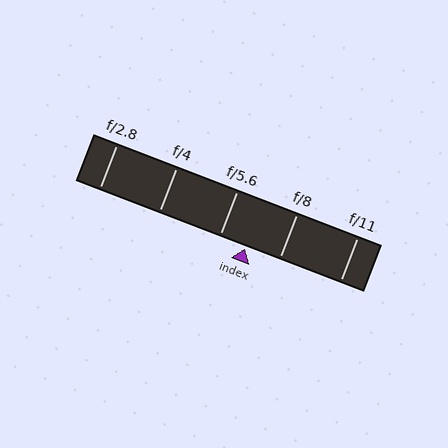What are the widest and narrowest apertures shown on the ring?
The widest aperture shown is f/2.8 and the narrowest is f/11.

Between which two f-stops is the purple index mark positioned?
The index mark is between f/5.6 and f/8.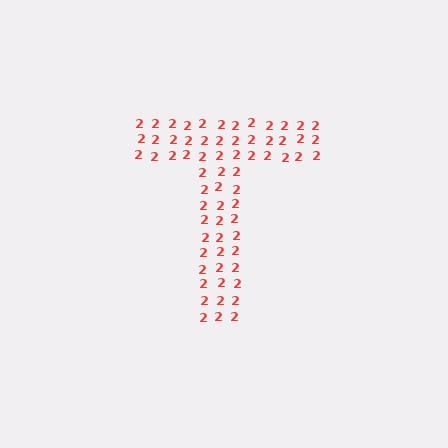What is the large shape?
The large shape is the letter T.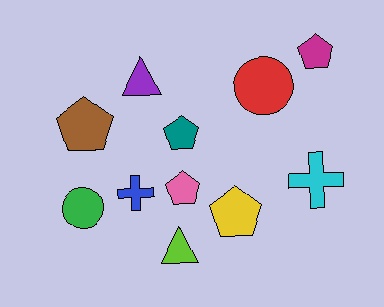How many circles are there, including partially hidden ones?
There are 2 circles.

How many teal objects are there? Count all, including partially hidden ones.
There is 1 teal object.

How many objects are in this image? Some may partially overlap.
There are 11 objects.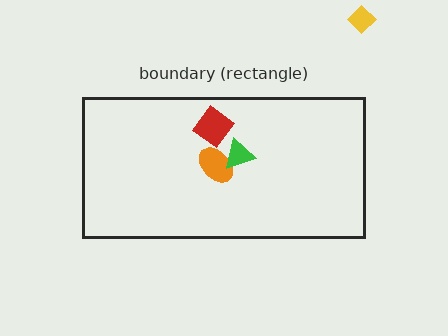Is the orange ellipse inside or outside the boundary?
Inside.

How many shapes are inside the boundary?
3 inside, 1 outside.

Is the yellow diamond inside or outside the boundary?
Outside.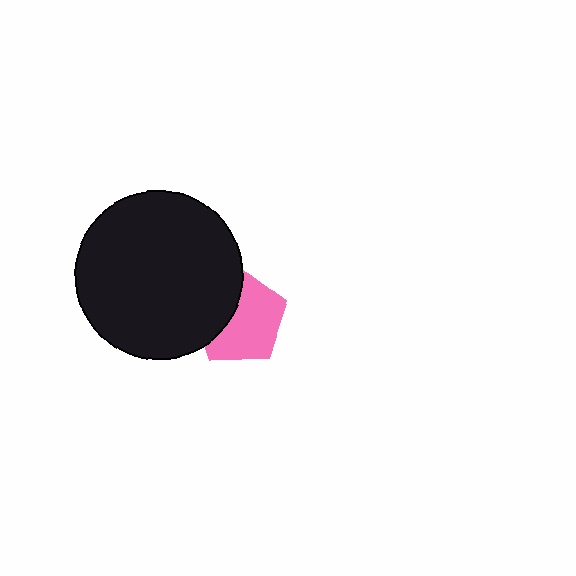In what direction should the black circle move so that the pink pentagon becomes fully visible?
The black circle should move left. That is the shortest direction to clear the overlap and leave the pink pentagon fully visible.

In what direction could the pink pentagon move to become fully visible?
The pink pentagon could move right. That would shift it out from behind the black circle entirely.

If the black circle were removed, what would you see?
You would see the complete pink pentagon.